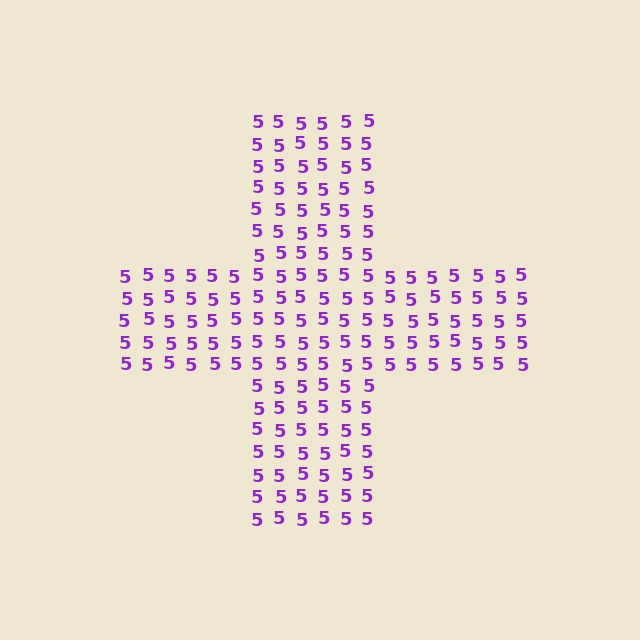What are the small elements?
The small elements are digit 5's.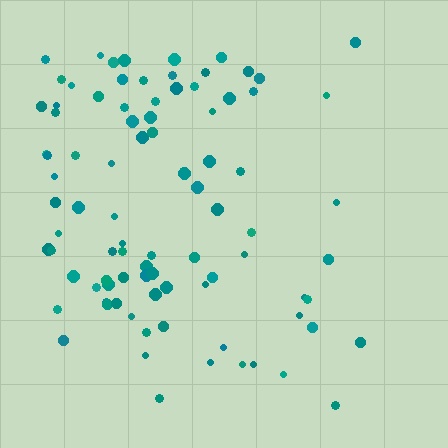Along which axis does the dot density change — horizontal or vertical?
Horizontal.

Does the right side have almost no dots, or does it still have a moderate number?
Still a moderate number, just noticeably fewer than the left.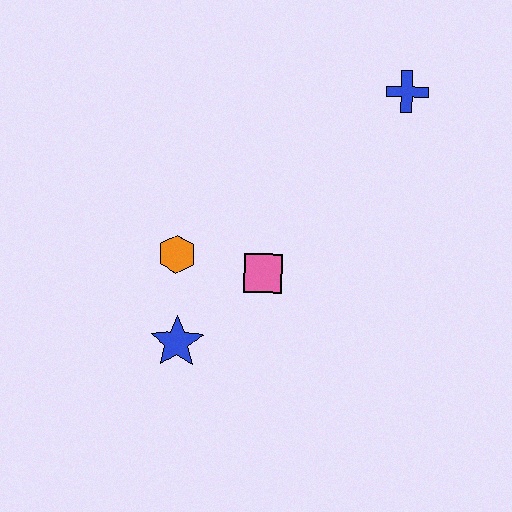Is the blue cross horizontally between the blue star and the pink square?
No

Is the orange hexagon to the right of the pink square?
No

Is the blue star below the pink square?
Yes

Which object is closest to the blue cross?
The pink square is closest to the blue cross.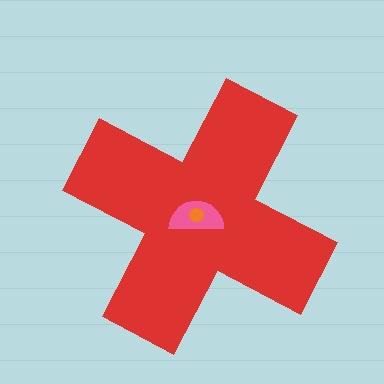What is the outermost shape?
The red cross.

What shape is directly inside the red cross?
The pink semicircle.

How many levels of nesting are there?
3.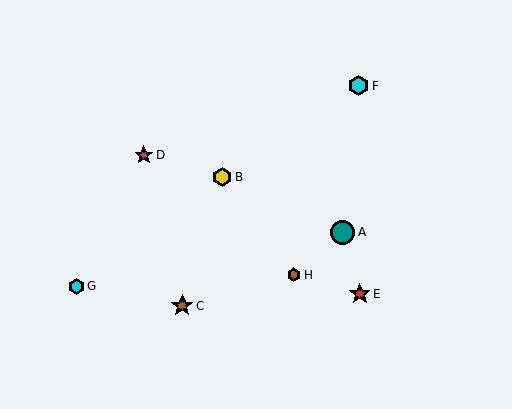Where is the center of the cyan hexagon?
The center of the cyan hexagon is at (358, 86).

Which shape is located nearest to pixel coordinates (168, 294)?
The brown star (labeled C) at (182, 306) is nearest to that location.